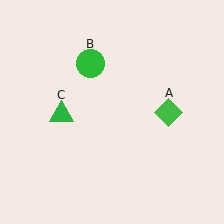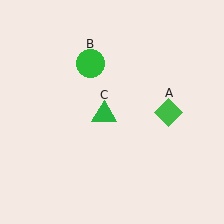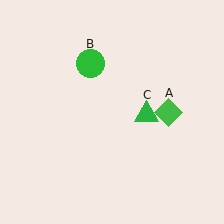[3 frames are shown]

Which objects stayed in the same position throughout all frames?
Green diamond (object A) and green circle (object B) remained stationary.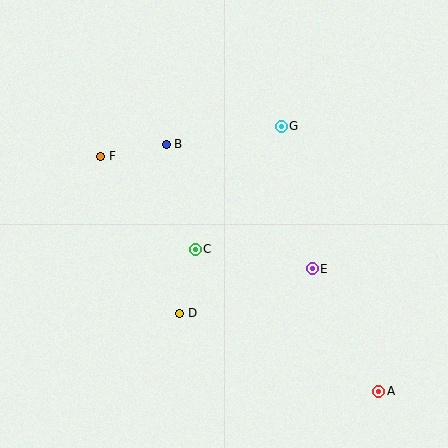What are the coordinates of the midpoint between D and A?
The midpoint between D and A is at (279, 352).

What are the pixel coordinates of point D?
Point D is at (180, 313).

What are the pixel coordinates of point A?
Point A is at (379, 391).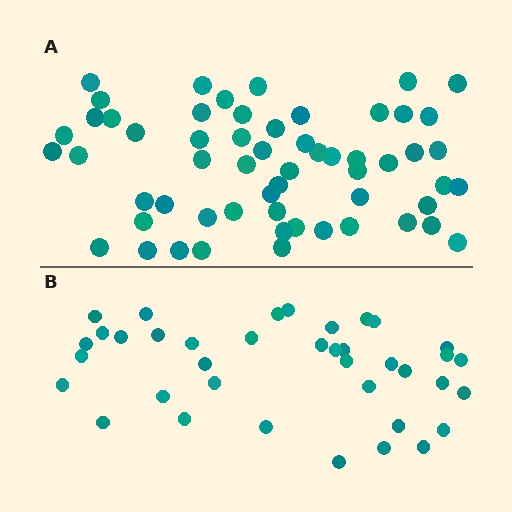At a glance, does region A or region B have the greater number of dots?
Region A (the top region) has more dots.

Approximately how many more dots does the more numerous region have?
Region A has approximately 20 more dots than region B.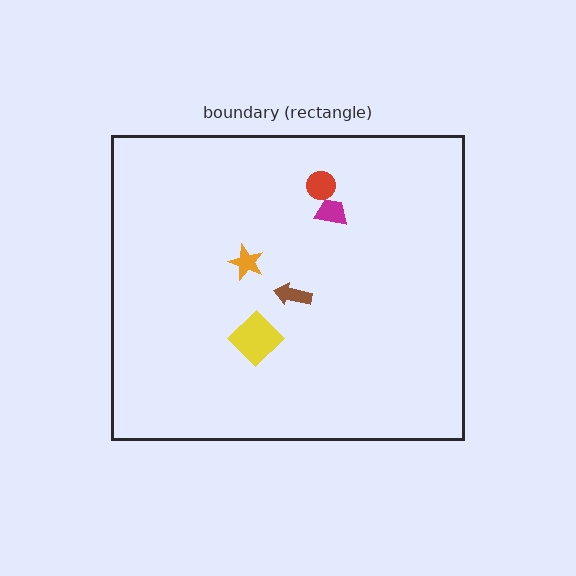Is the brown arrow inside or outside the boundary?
Inside.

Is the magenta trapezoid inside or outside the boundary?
Inside.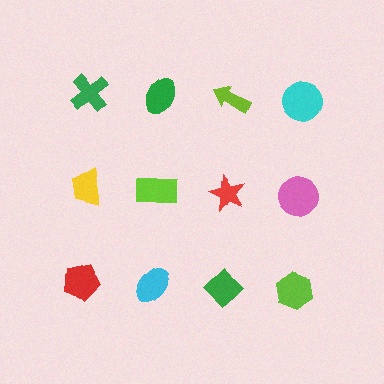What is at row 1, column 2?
A green ellipse.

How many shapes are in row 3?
4 shapes.